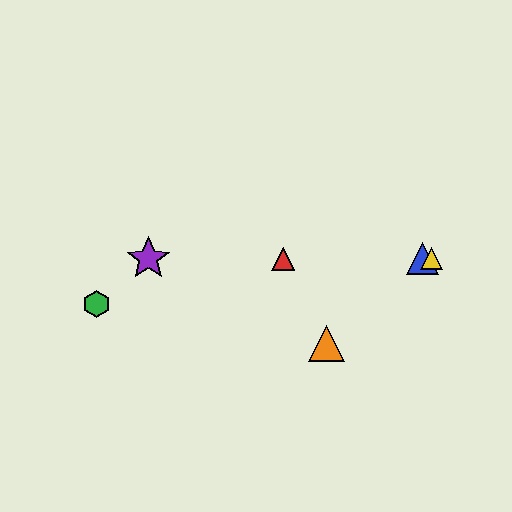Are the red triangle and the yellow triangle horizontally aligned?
Yes, both are at y≈259.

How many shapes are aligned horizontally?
4 shapes (the red triangle, the blue triangle, the yellow triangle, the purple star) are aligned horizontally.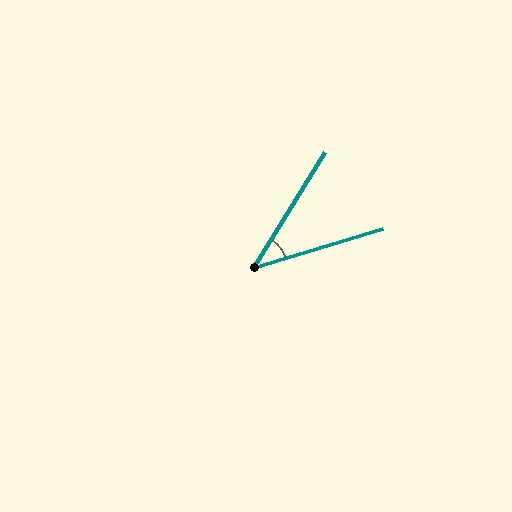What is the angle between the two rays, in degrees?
Approximately 42 degrees.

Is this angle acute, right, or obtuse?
It is acute.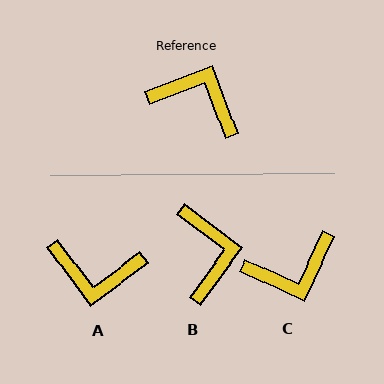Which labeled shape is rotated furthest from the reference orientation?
A, about 165 degrees away.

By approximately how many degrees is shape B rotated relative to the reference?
Approximately 57 degrees clockwise.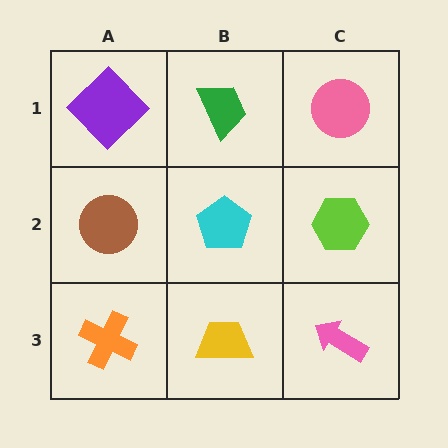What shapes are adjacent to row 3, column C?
A lime hexagon (row 2, column C), a yellow trapezoid (row 3, column B).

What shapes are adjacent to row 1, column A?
A brown circle (row 2, column A), a green trapezoid (row 1, column B).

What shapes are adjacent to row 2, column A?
A purple diamond (row 1, column A), an orange cross (row 3, column A), a cyan pentagon (row 2, column B).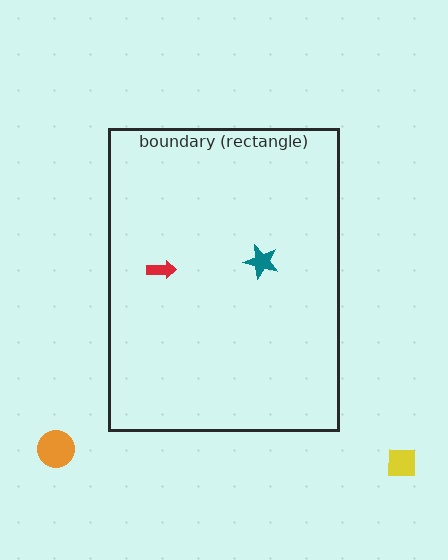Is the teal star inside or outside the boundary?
Inside.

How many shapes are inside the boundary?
2 inside, 2 outside.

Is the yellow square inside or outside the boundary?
Outside.